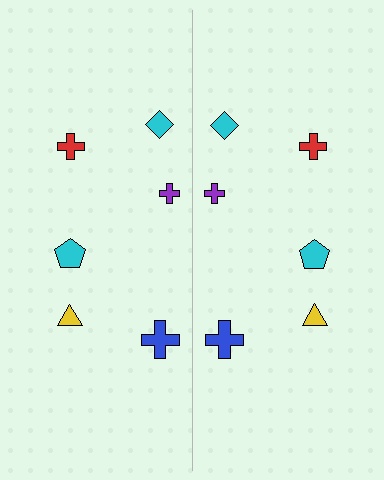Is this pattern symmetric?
Yes, this pattern has bilateral (reflection) symmetry.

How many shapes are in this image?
There are 12 shapes in this image.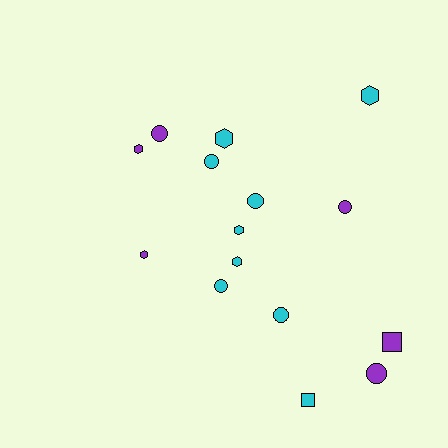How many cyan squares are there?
There is 1 cyan square.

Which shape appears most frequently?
Circle, with 7 objects.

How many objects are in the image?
There are 15 objects.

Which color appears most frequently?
Cyan, with 9 objects.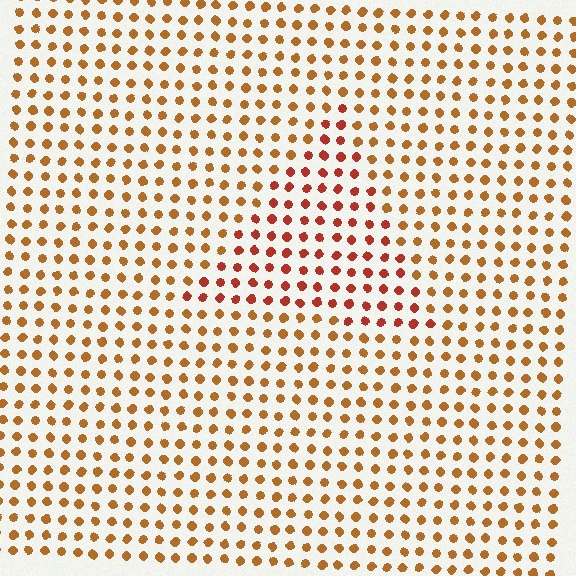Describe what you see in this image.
The image is filled with small brown elements in a uniform arrangement. A triangle-shaped region is visible where the elements are tinted to a slightly different hue, forming a subtle color boundary.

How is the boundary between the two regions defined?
The boundary is defined purely by a slight shift in hue (about 27 degrees). Spacing, size, and orientation are identical on both sides.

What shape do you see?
I see a triangle.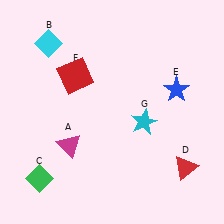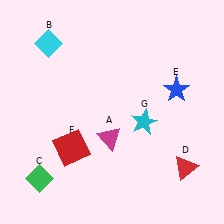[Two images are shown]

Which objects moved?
The objects that moved are: the magenta triangle (A), the red square (F).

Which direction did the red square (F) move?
The red square (F) moved down.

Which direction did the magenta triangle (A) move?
The magenta triangle (A) moved right.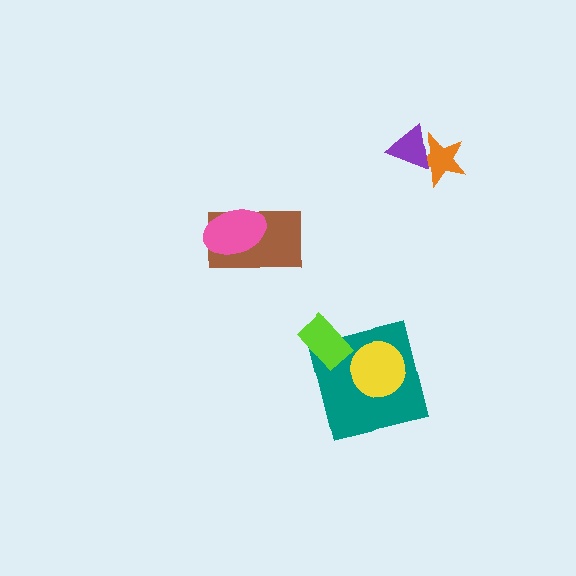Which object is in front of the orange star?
The purple triangle is in front of the orange star.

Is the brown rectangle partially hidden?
Yes, it is partially covered by another shape.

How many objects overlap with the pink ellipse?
1 object overlaps with the pink ellipse.